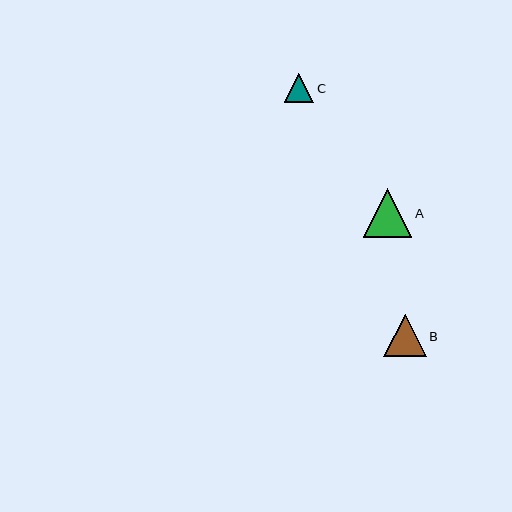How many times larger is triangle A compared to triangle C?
Triangle A is approximately 1.7 times the size of triangle C.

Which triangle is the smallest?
Triangle C is the smallest with a size of approximately 29 pixels.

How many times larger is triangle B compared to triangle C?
Triangle B is approximately 1.5 times the size of triangle C.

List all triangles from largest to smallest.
From largest to smallest: A, B, C.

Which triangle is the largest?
Triangle A is the largest with a size of approximately 49 pixels.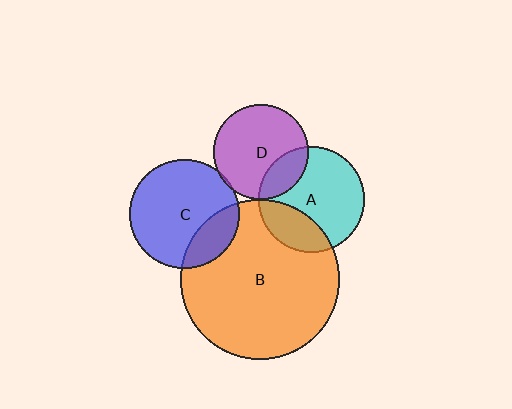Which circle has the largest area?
Circle B (orange).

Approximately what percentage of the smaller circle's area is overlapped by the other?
Approximately 5%.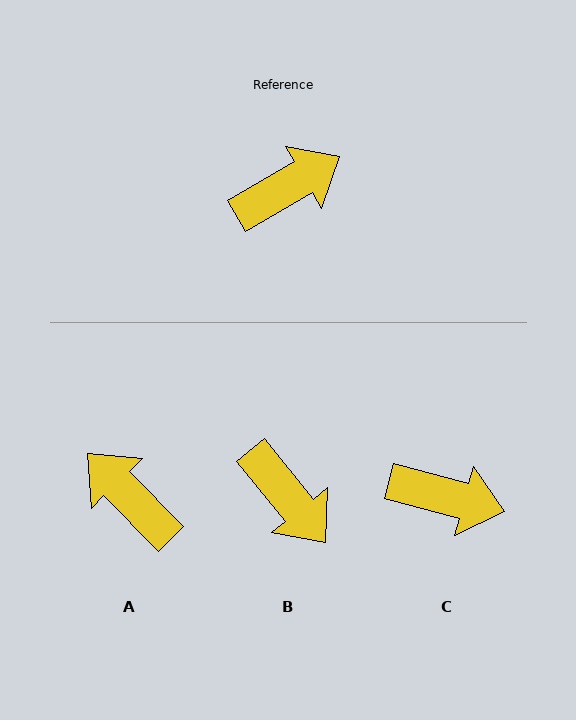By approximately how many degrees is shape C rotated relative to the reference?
Approximately 45 degrees clockwise.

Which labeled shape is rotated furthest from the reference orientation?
A, about 104 degrees away.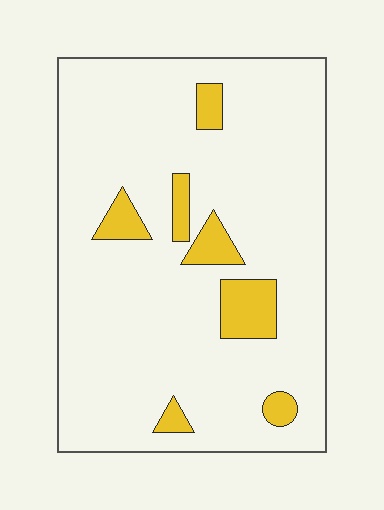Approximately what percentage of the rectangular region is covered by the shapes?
Approximately 10%.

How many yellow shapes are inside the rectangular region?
7.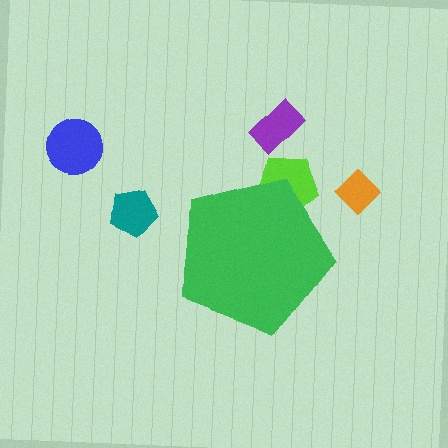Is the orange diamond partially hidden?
No, the orange diamond is fully visible.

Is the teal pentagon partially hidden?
No, the teal pentagon is fully visible.